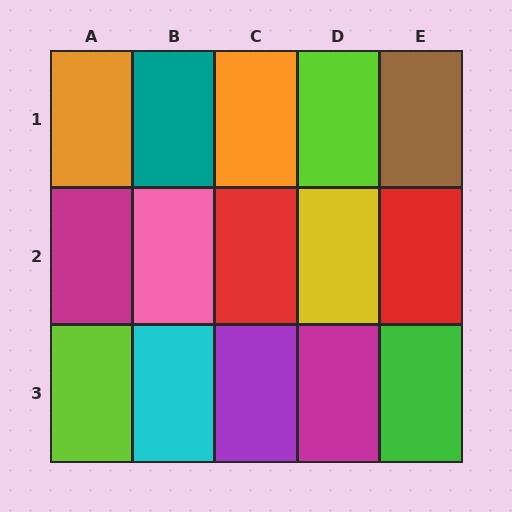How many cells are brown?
1 cell is brown.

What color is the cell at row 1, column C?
Orange.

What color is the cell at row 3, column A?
Lime.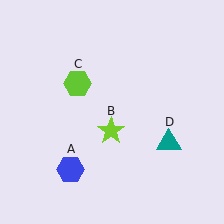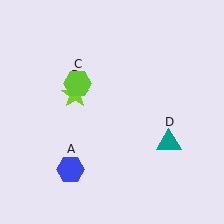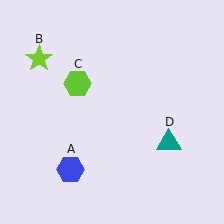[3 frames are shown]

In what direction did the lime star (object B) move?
The lime star (object B) moved up and to the left.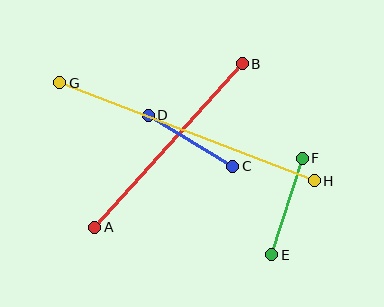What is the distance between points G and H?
The distance is approximately 273 pixels.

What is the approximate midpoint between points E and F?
The midpoint is at approximately (287, 207) pixels.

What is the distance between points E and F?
The distance is approximately 101 pixels.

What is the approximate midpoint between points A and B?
The midpoint is at approximately (168, 146) pixels.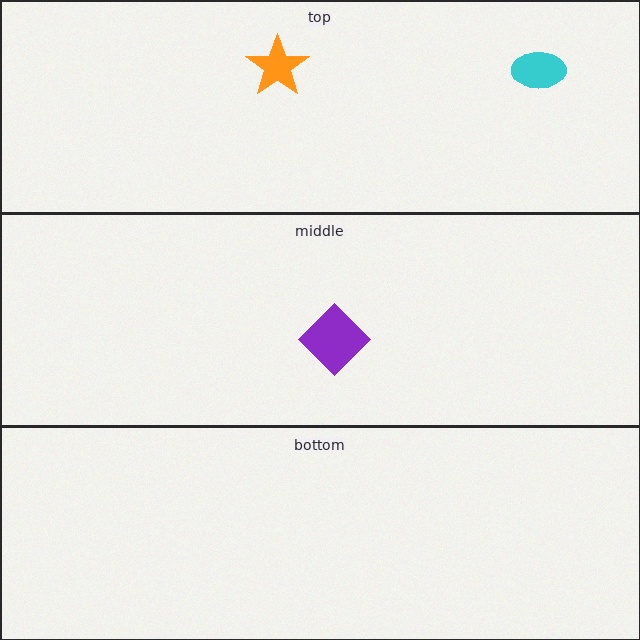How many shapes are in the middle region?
1.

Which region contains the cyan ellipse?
The top region.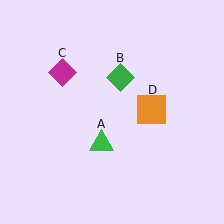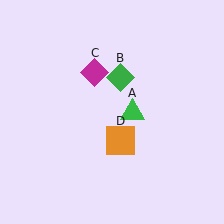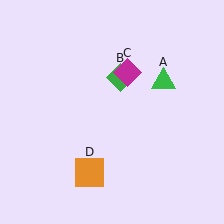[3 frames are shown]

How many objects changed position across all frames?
3 objects changed position: green triangle (object A), magenta diamond (object C), orange square (object D).